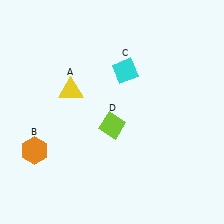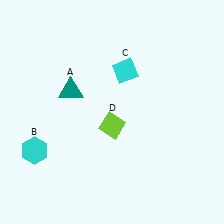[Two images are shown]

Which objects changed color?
A changed from yellow to teal. B changed from orange to cyan.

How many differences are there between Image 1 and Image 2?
There are 2 differences between the two images.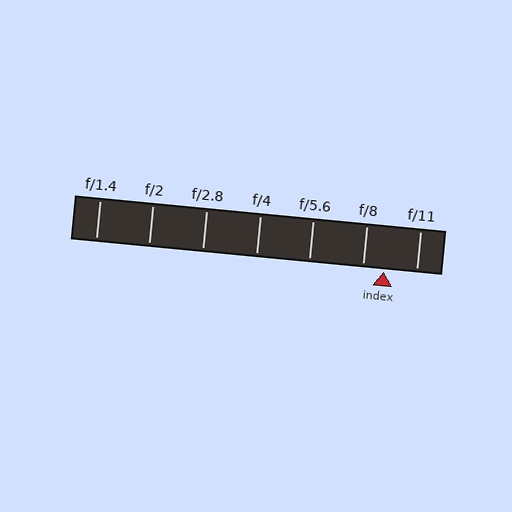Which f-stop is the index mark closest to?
The index mark is closest to f/8.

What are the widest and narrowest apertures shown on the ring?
The widest aperture shown is f/1.4 and the narrowest is f/11.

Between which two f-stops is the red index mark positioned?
The index mark is between f/8 and f/11.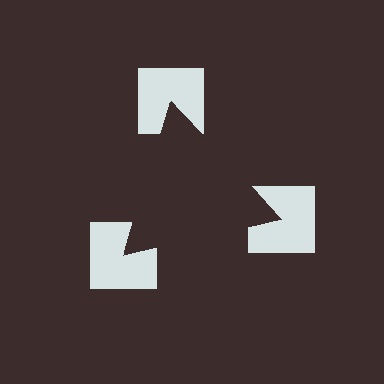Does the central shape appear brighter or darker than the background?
It typically appears slightly darker than the background, even though no actual brightness change is drawn.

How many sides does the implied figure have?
3 sides.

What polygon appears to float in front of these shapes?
An illusory triangle — its edges are inferred from the aligned wedge cuts in the notched squares, not physically drawn.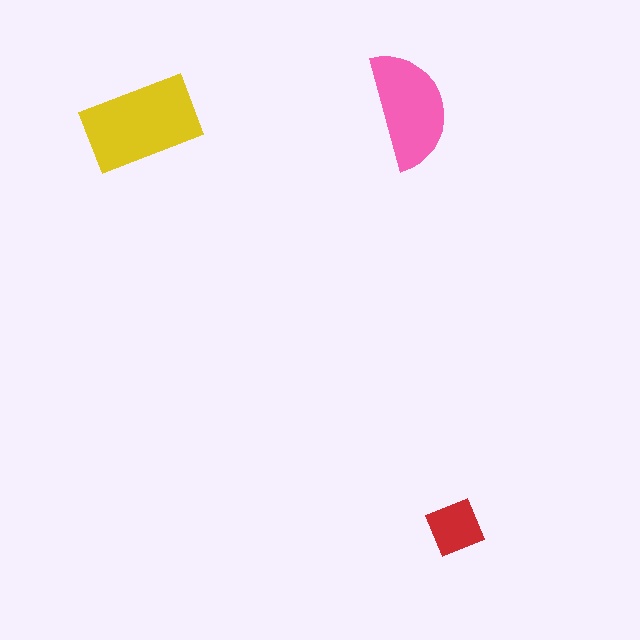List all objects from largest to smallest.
The yellow rectangle, the pink semicircle, the red diamond.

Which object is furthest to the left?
The yellow rectangle is leftmost.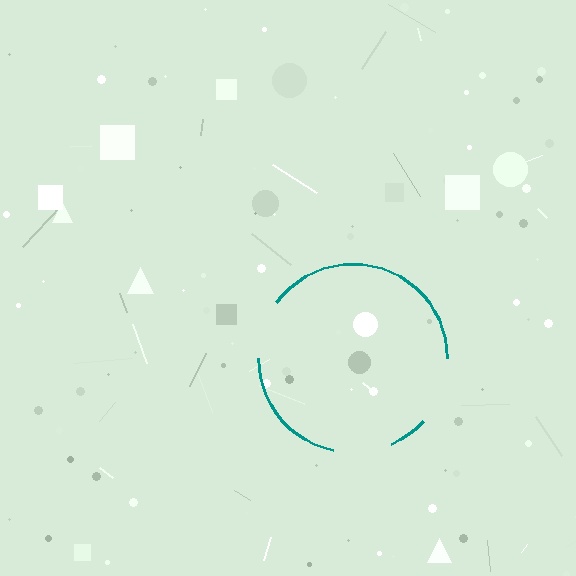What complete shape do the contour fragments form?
The contour fragments form a circle.